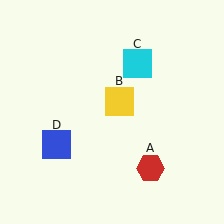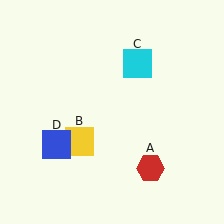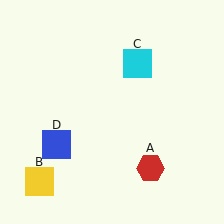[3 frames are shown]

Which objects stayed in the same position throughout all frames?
Red hexagon (object A) and cyan square (object C) and blue square (object D) remained stationary.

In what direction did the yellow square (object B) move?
The yellow square (object B) moved down and to the left.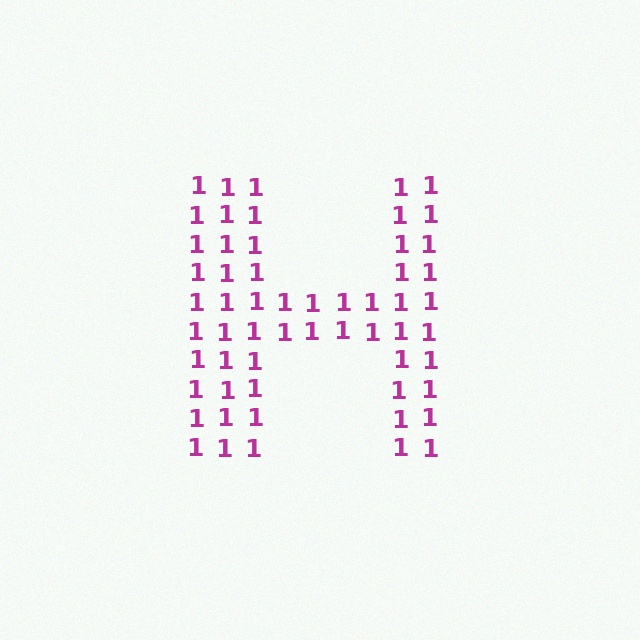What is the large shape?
The large shape is the letter H.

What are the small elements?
The small elements are digit 1's.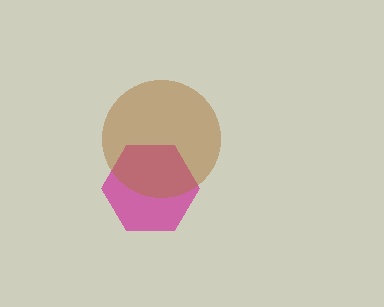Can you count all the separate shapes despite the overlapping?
Yes, there are 2 separate shapes.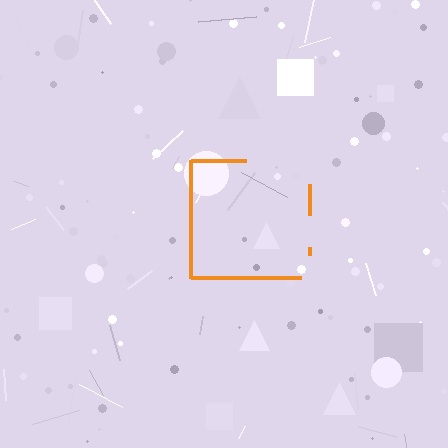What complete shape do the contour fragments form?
The contour fragments form a square.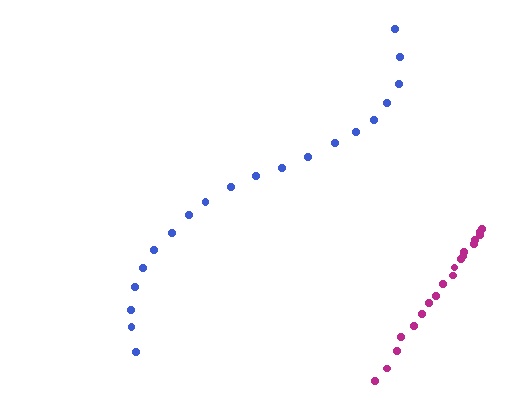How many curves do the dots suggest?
There are 2 distinct paths.